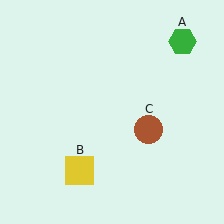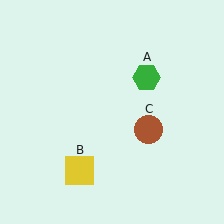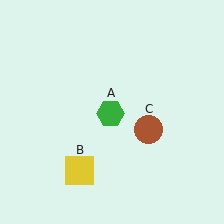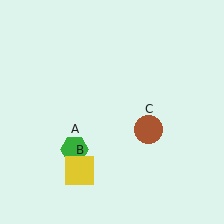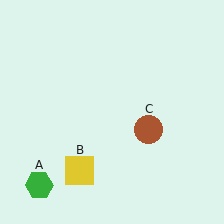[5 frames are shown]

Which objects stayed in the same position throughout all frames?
Yellow square (object B) and brown circle (object C) remained stationary.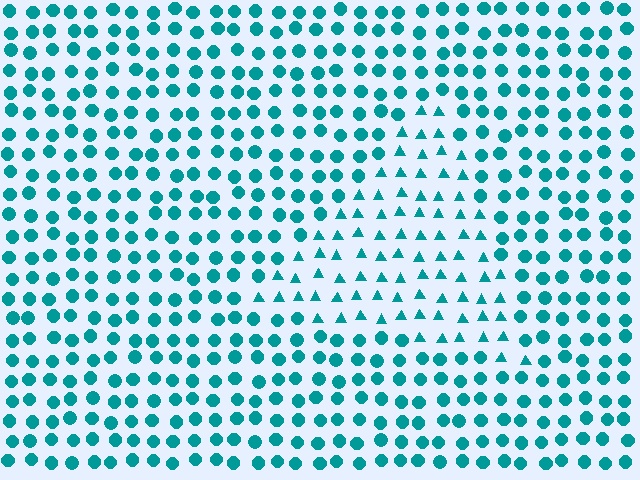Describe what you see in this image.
The image is filled with small teal elements arranged in a uniform grid. A triangle-shaped region contains triangles, while the surrounding area contains circles. The boundary is defined purely by the change in element shape.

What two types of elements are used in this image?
The image uses triangles inside the triangle region and circles outside it.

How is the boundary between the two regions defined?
The boundary is defined by a change in element shape: triangles inside vs. circles outside. All elements share the same color and spacing.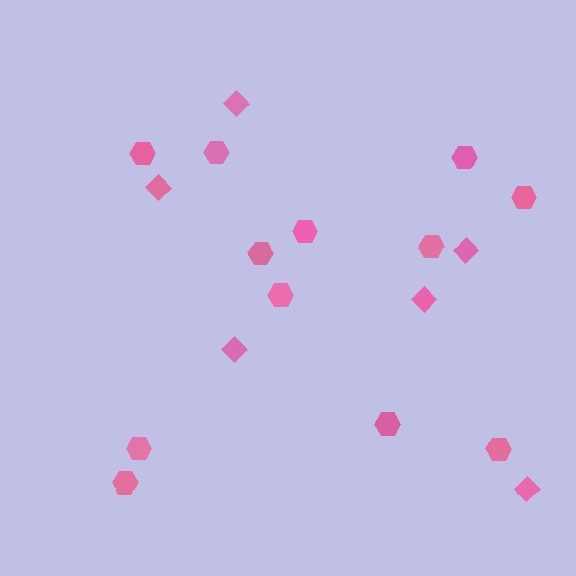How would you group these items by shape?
There are 2 groups: one group of hexagons (12) and one group of diamonds (6).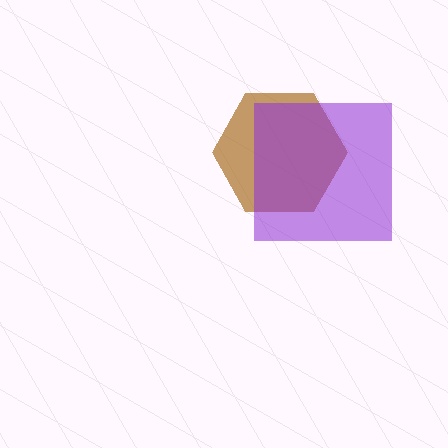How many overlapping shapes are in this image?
There are 2 overlapping shapes in the image.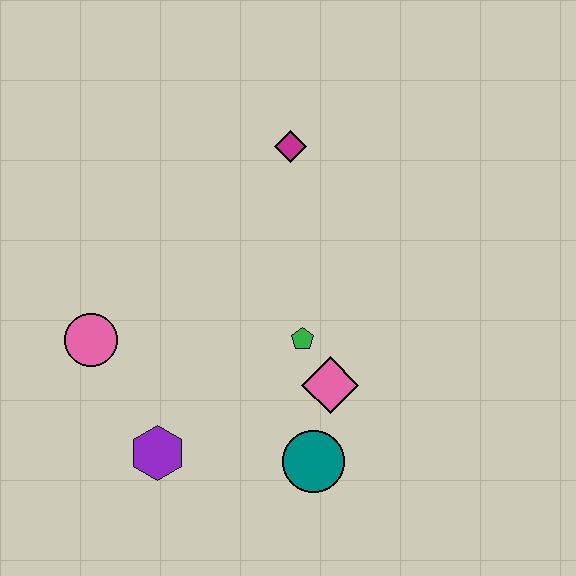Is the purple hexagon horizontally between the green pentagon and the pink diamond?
No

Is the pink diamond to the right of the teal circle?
Yes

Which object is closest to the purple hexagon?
The pink circle is closest to the purple hexagon.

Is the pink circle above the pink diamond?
Yes